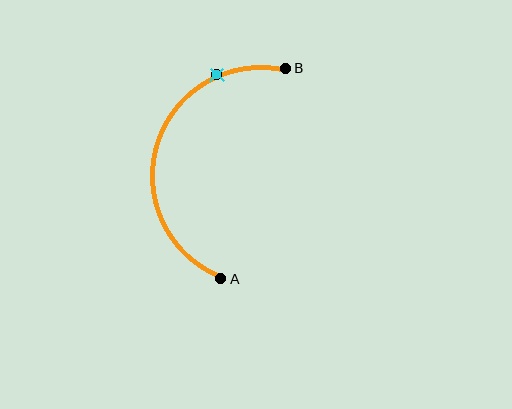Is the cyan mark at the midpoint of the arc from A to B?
No. The cyan mark lies on the arc but is closer to endpoint B. The arc midpoint would be at the point on the curve equidistant along the arc from both A and B.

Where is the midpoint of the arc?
The arc midpoint is the point on the curve farthest from the straight line joining A and B. It sits to the left of that line.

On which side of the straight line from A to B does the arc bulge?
The arc bulges to the left of the straight line connecting A and B.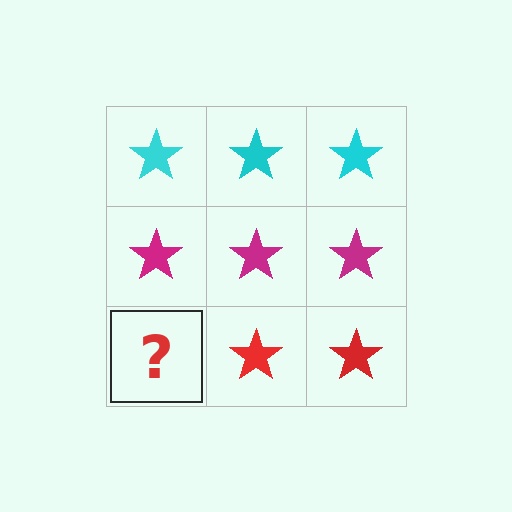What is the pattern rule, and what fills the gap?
The rule is that each row has a consistent color. The gap should be filled with a red star.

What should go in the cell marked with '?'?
The missing cell should contain a red star.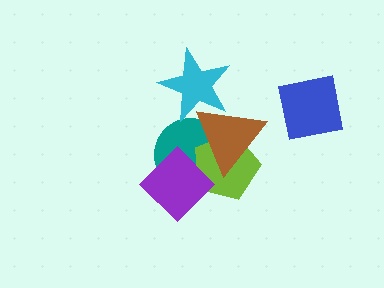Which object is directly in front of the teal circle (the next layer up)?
The lime pentagon is directly in front of the teal circle.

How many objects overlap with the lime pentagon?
3 objects overlap with the lime pentagon.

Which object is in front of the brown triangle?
The cyan star is in front of the brown triangle.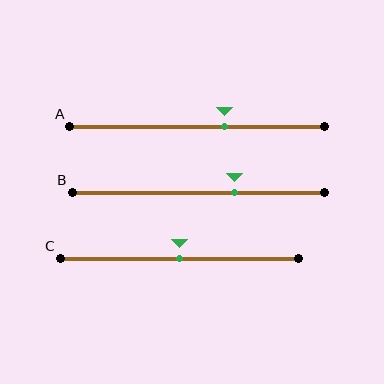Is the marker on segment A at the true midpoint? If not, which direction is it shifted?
No, the marker on segment A is shifted to the right by about 11% of the segment length.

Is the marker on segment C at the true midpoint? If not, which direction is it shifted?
Yes, the marker on segment C is at the true midpoint.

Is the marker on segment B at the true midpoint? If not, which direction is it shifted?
No, the marker on segment B is shifted to the right by about 14% of the segment length.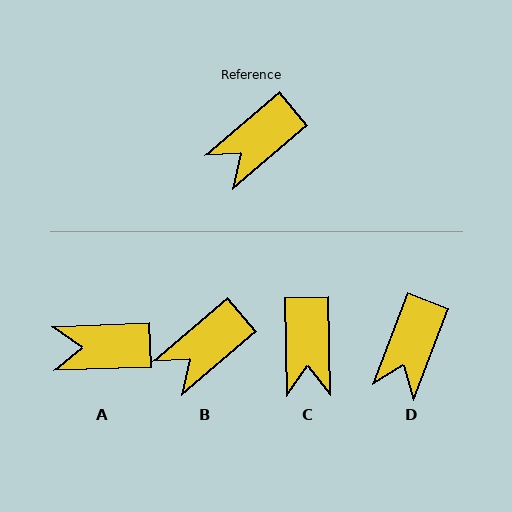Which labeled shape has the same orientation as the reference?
B.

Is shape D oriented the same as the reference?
No, it is off by about 29 degrees.